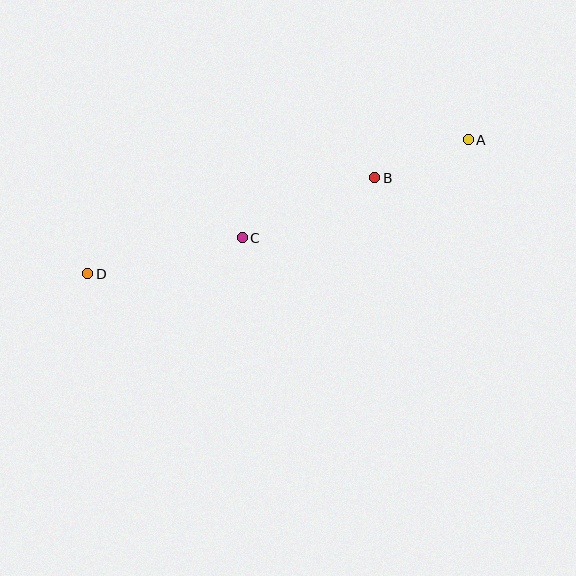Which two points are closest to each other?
Points A and B are closest to each other.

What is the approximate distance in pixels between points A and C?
The distance between A and C is approximately 246 pixels.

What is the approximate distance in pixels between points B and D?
The distance between B and D is approximately 303 pixels.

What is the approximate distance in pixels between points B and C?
The distance between B and C is approximately 145 pixels.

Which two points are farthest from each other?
Points A and D are farthest from each other.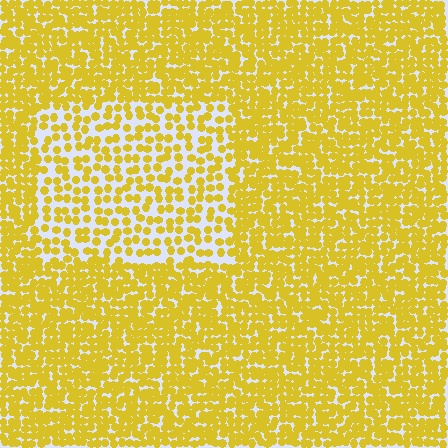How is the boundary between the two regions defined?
The boundary is defined by a change in element density (approximately 2.0x ratio). All elements are the same color, size, and shape.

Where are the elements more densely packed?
The elements are more densely packed outside the rectangle boundary.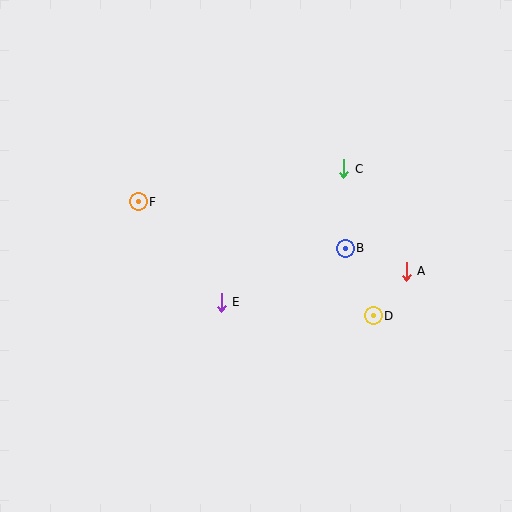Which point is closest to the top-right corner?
Point C is closest to the top-right corner.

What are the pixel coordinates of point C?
Point C is at (344, 169).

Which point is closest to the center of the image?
Point E at (221, 302) is closest to the center.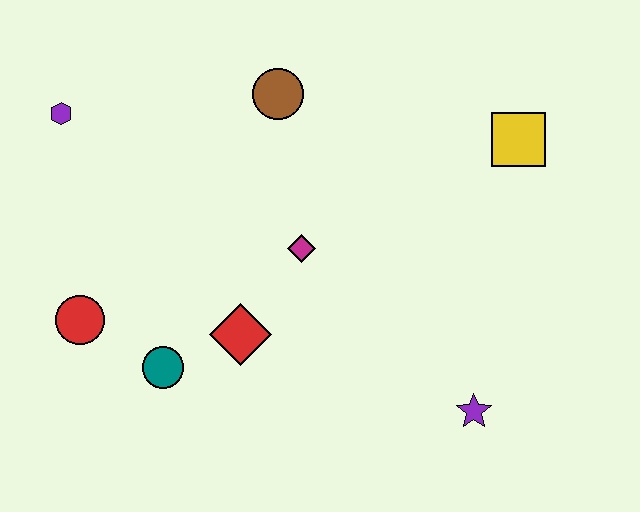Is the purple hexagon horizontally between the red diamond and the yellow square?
No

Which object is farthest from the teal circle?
The yellow square is farthest from the teal circle.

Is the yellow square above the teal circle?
Yes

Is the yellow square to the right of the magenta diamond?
Yes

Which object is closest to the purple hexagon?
The red circle is closest to the purple hexagon.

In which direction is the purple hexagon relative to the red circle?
The purple hexagon is above the red circle.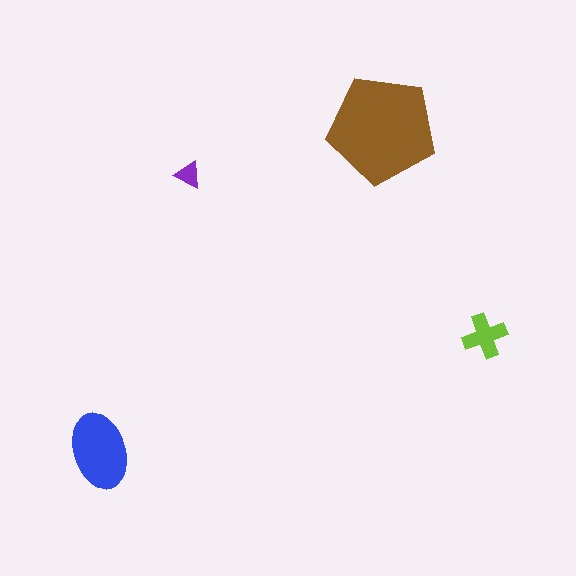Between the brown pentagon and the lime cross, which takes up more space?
The brown pentagon.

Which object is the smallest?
The purple triangle.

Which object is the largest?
The brown pentagon.